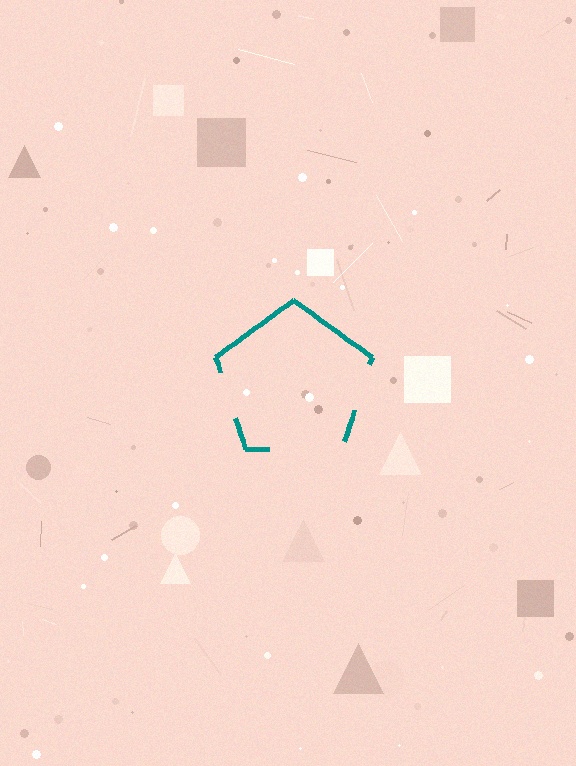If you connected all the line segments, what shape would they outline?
They would outline a pentagon.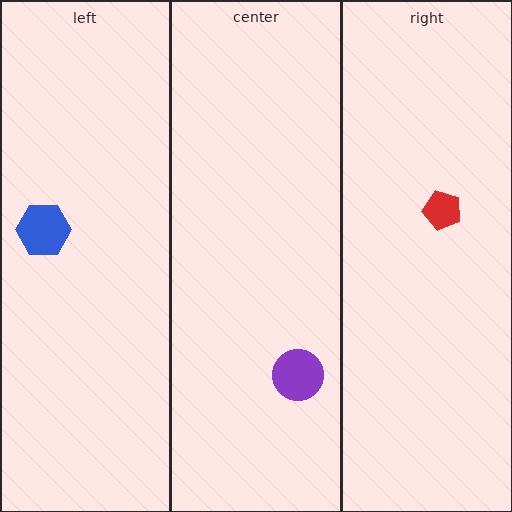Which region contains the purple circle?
The center region.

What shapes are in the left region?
The blue hexagon.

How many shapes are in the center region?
1.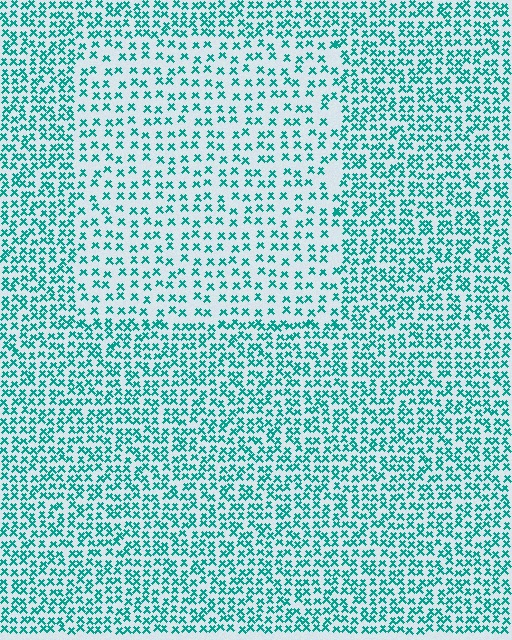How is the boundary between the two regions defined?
The boundary is defined by a change in element density (approximately 1.8x ratio). All elements are the same color, size, and shape.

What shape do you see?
I see a rectangle.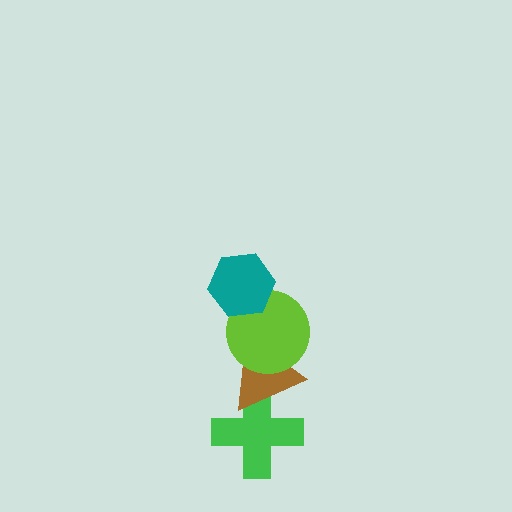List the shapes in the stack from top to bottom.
From top to bottom: the teal hexagon, the lime circle, the brown triangle, the green cross.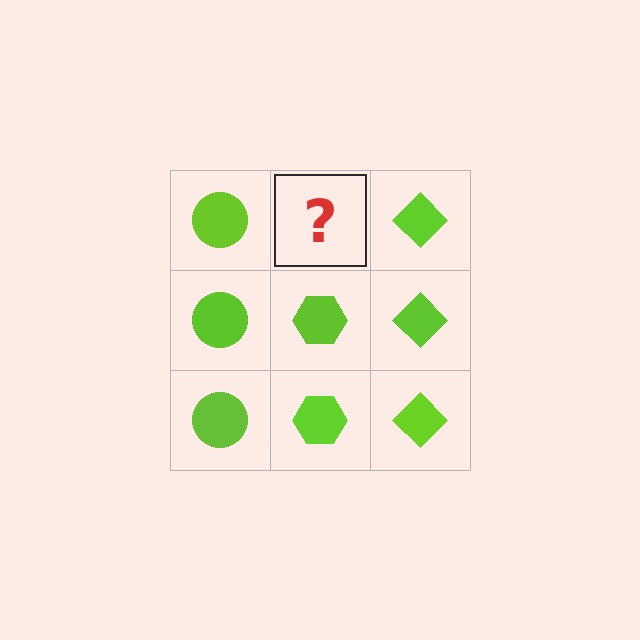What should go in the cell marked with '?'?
The missing cell should contain a lime hexagon.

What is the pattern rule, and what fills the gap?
The rule is that each column has a consistent shape. The gap should be filled with a lime hexagon.